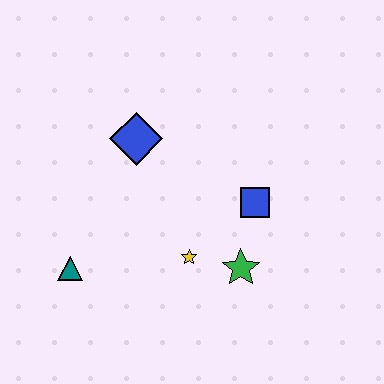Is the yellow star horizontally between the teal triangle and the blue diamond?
No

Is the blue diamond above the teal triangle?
Yes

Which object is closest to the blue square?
The green star is closest to the blue square.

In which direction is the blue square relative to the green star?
The blue square is above the green star.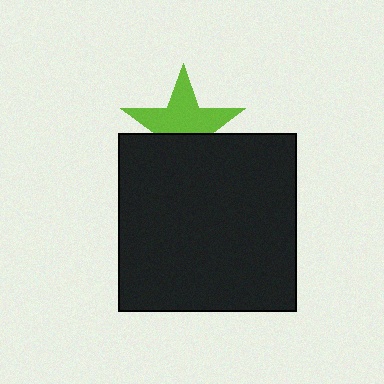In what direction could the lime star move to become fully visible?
The lime star could move up. That would shift it out from behind the black square entirely.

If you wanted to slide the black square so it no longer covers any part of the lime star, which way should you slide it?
Slide it down — that is the most direct way to separate the two shapes.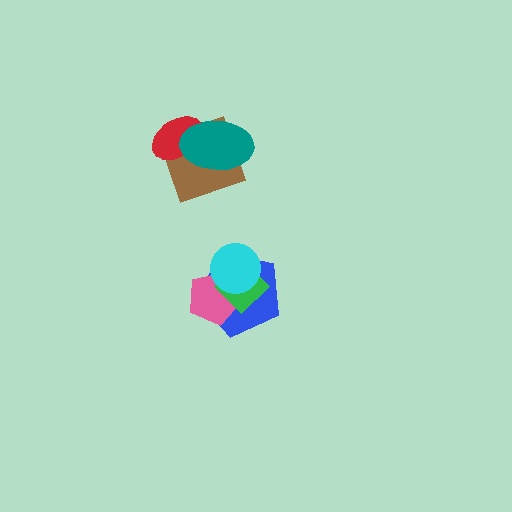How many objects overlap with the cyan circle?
3 objects overlap with the cyan circle.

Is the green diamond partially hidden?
Yes, it is partially covered by another shape.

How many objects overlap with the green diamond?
3 objects overlap with the green diamond.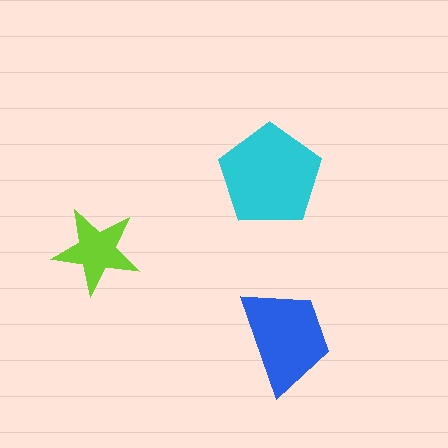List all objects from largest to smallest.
The cyan pentagon, the blue trapezoid, the lime star.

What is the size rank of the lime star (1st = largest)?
3rd.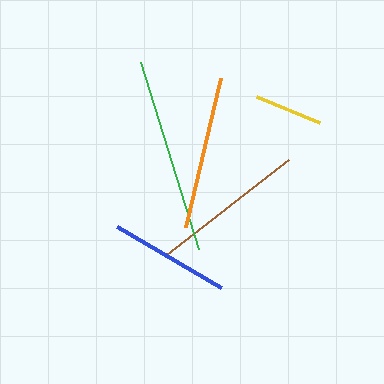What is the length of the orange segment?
The orange segment is approximately 153 pixels long.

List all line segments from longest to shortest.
From longest to shortest: green, brown, orange, blue, yellow.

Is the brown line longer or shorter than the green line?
The green line is longer than the brown line.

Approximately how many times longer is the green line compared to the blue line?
The green line is approximately 1.6 times the length of the blue line.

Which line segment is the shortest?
The yellow line is the shortest at approximately 68 pixels.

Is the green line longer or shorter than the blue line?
The green line is longer than the blue line.